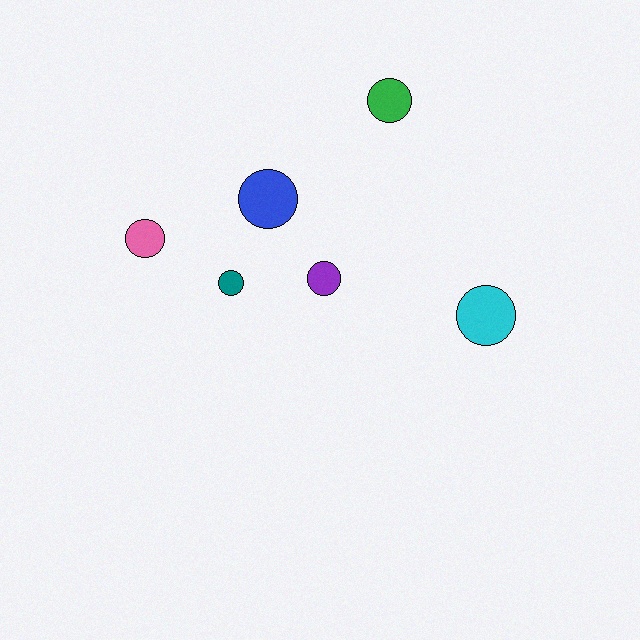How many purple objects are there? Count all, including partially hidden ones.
There is 1 purple object.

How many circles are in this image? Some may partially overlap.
There are 6 circles.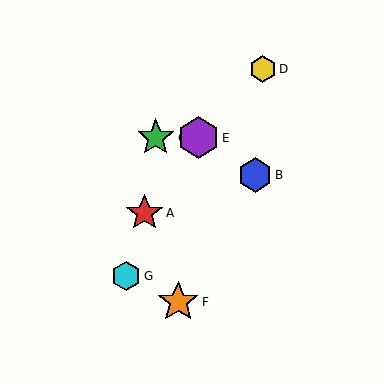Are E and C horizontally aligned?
Yes, both are at y≈138.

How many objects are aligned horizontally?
2 objects (C, E) are aligned horizontally.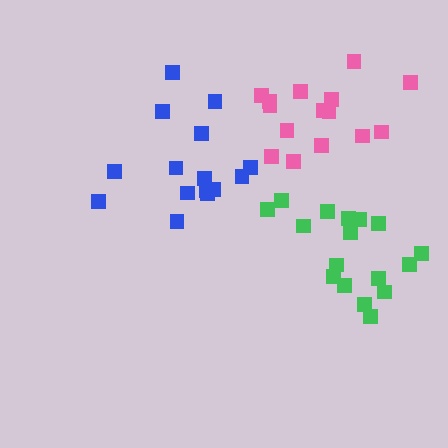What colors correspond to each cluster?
The clusters are colored: blue, pink, green.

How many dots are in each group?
Group 1: 15 dots, Group 2: 15 dots, Group 3: 17 dots (47 total).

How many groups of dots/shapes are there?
There are 3 groups.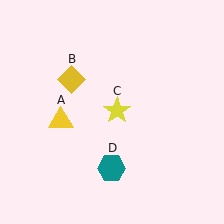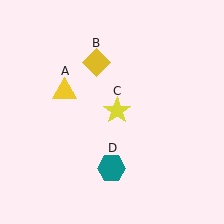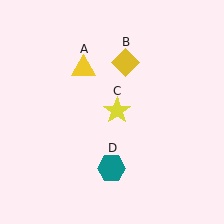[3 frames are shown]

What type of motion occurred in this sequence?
The yellow triangle (object A), yellow diamond (object B) rotated clockwise around the center of the scene.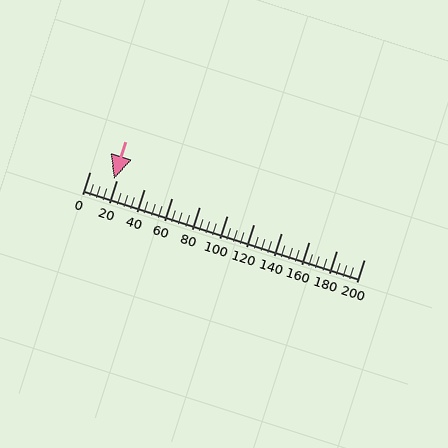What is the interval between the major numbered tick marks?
The major tick marks are spaced 20 units apart.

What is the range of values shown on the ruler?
The ruler shows values from 0 to 200.